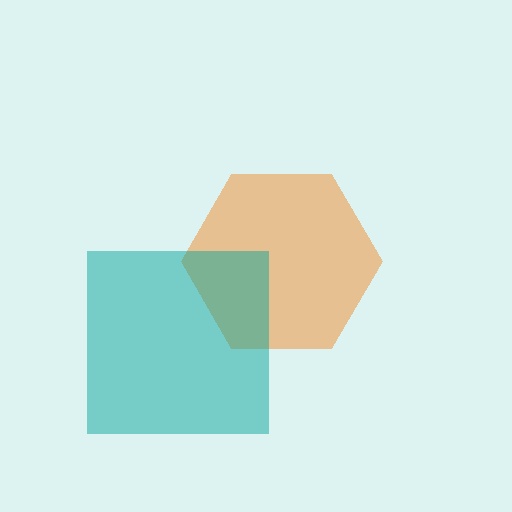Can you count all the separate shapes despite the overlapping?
Yes, there are 2 separate shapes.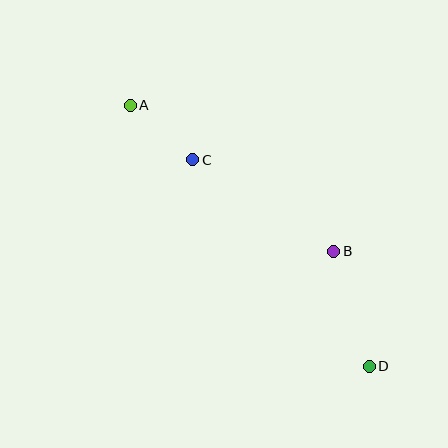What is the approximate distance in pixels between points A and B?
The distance between A and B is approximately 251 pixels.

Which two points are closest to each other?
Points A and C are closest to each other.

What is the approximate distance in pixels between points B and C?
The distance between B and C is approximately 168 pixels.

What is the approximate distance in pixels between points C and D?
The distance between C and D is approximately 272 pixels.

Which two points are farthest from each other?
Points A and D are farthest from each other.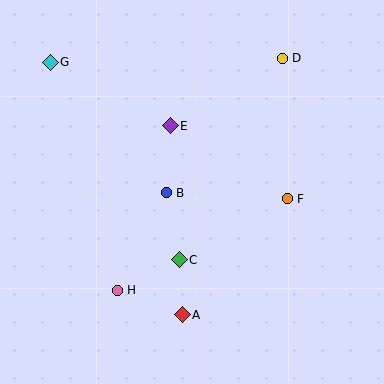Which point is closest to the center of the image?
Point B at (166, 193) is closest to the center.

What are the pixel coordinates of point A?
Point A is at (182, 315).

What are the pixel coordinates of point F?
Point F is at (287, 199).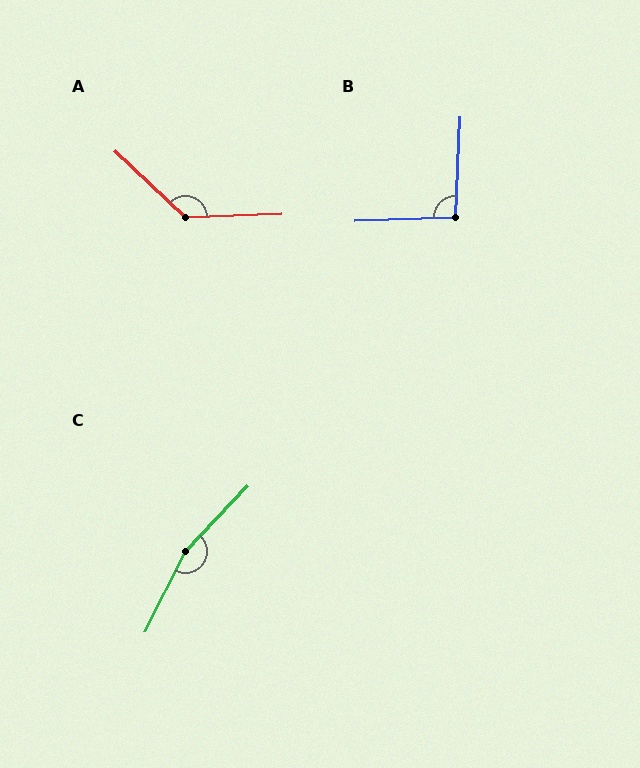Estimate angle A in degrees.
Approximately 134 degrees.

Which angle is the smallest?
B, at approximately 95 degrees.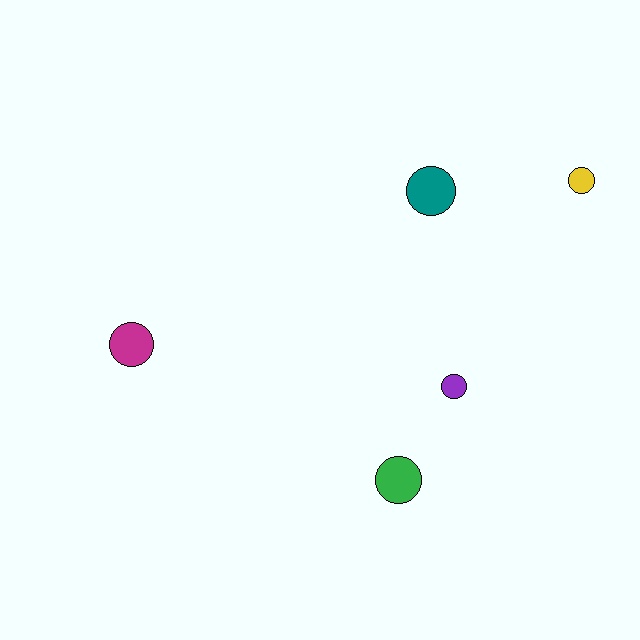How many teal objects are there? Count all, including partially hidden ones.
There is 1 teal object.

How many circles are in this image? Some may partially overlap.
There are 5 circles.